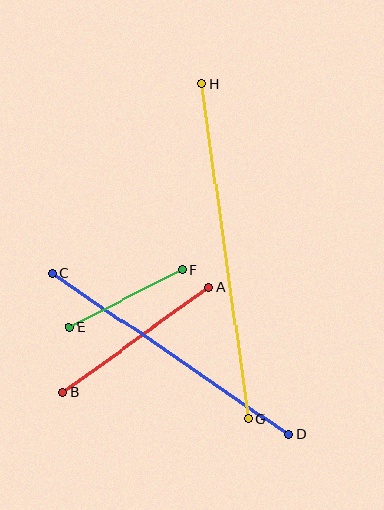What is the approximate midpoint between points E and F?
The midpoint is at approximately (126, 298) pixels.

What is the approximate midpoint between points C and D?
The midpoint is at approximately (171, 354) pixels.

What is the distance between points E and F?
The distance is approximately 127 pixels.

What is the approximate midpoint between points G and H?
The midpoint is at approximately (225, 251) pixels.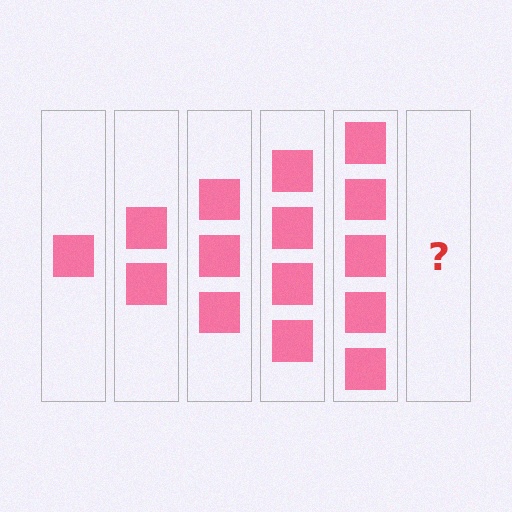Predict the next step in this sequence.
The next step is 6 squares.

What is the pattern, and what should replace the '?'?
The pattern is that each step adds one more square. The '?' should be 6 squares.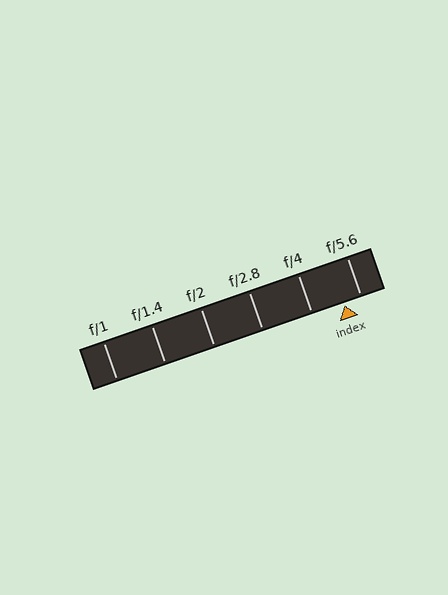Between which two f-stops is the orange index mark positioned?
The index mark is between f/4 and f/5.6.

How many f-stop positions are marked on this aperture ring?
There are 6 f-stop positions marked.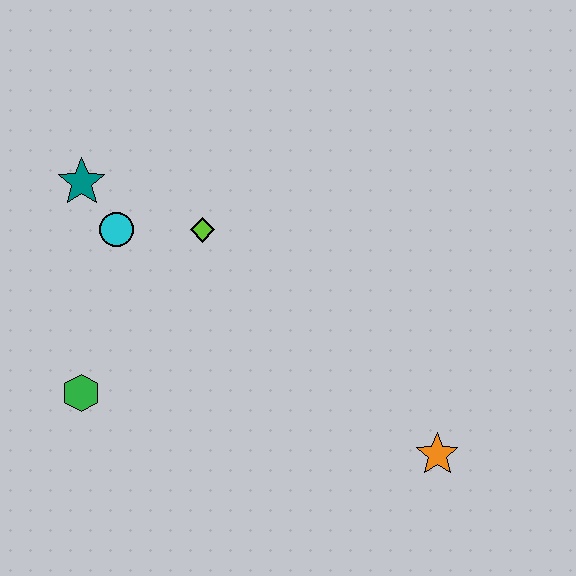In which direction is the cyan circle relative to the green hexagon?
The cyan circle is above the green hexagon.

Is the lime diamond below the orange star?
No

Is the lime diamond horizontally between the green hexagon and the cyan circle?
No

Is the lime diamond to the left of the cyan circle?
No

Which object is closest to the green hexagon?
The cyan circle is closest to the green hexagon.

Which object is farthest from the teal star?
The orange star is farthest from the teal star.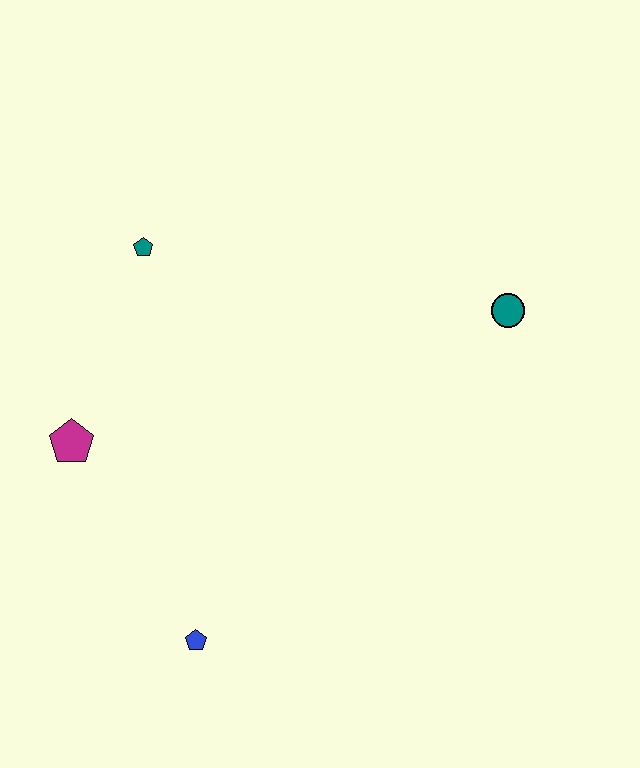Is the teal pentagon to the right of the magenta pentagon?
Yes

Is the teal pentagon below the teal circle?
No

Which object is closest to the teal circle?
The teal pentagon is closest to the teal circle.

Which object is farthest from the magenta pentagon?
The teal circle is farthest from the magenta pentagon.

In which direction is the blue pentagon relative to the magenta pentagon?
The blue pentagon is below the magenta pentagon.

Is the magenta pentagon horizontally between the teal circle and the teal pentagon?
No